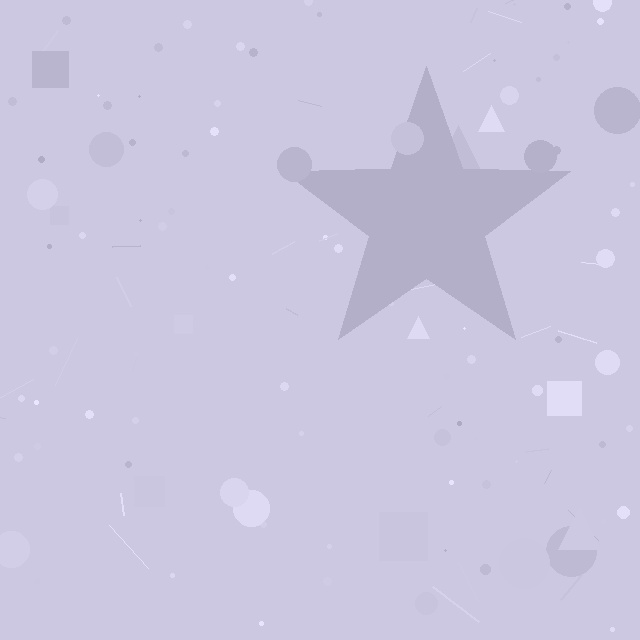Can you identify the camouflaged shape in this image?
The camouflaged shape is a star.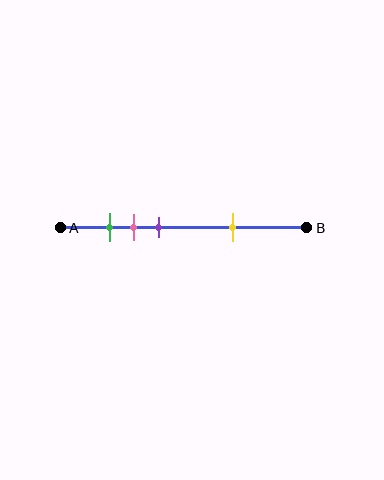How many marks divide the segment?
There are 4 marks dividing the segment.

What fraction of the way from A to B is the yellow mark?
The yellow mark is approximately 70% (0.7) of the way from A to B.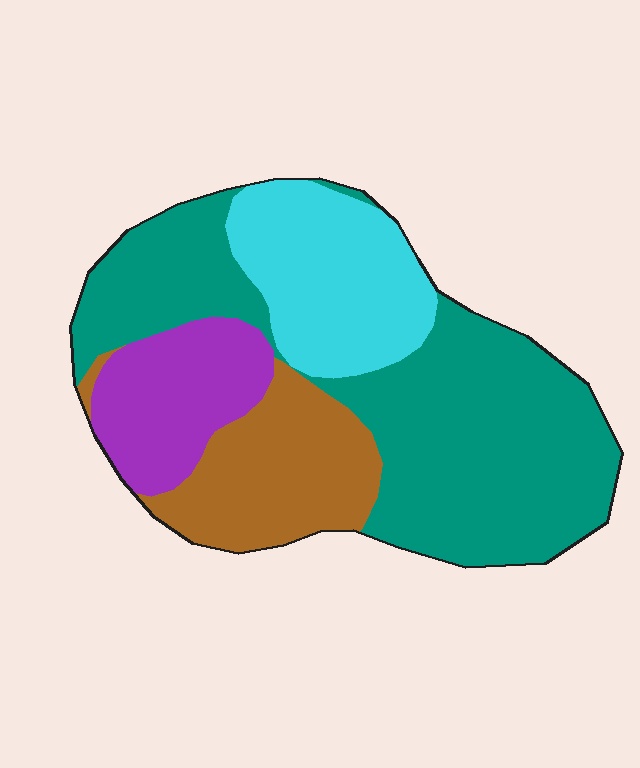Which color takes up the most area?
Teal, at roughly 50%.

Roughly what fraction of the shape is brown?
Brown covers roughly 20% of the shape.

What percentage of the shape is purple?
Purple takes up about one eighth (1/8) of the shape.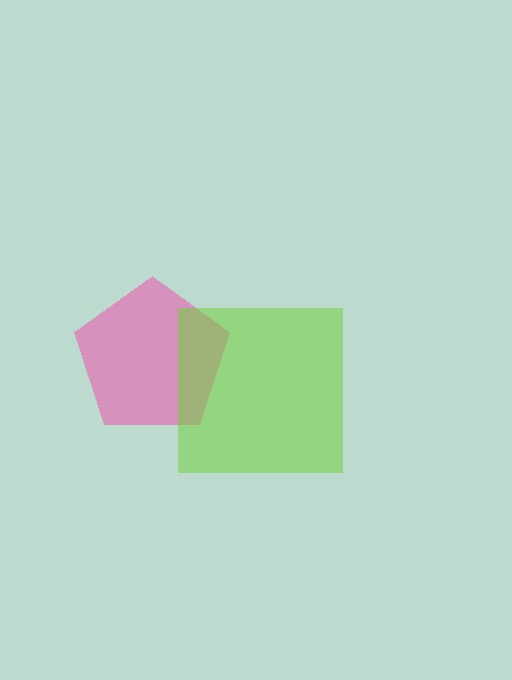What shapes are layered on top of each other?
The layered shapes are: a pink pentagon, a lime square.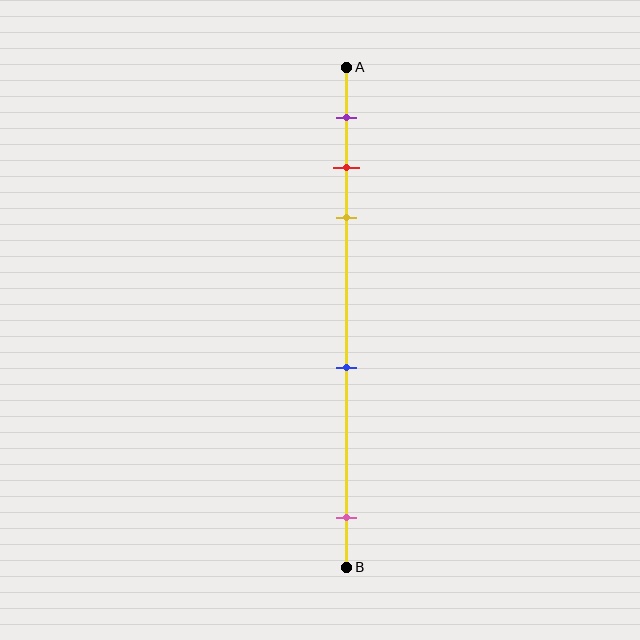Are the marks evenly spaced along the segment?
No, the marks are not evenly spaced.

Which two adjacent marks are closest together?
The red and yellow marks are the closest adjacent pair.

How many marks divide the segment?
There are 5 marks dividing the segment.